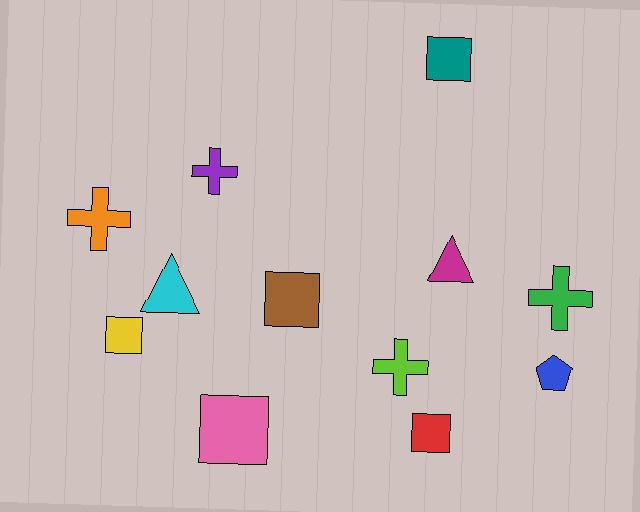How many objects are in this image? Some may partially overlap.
There are 12 objects.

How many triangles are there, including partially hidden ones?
There are 2 triangles.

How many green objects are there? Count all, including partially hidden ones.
There is 1 green object.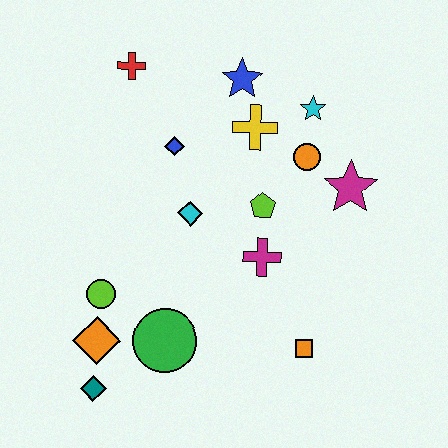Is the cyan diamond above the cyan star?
No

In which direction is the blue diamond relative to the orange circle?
The blue diamond is to the left of the orange circle.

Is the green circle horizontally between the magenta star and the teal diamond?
Yes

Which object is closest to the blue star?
The yellow cross is closest to the blue star.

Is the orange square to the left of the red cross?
No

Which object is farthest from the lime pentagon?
The teal diamond is farthest from the lime pentagon.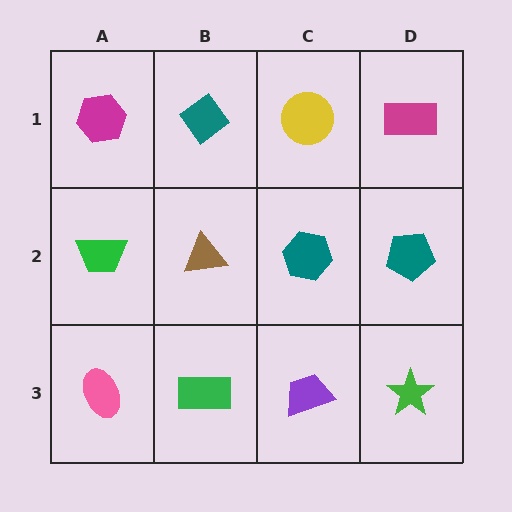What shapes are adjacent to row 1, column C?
A teal hexagon (row 2, column C), a teal diamond (row 1, column B), a magenta rectangle (row 1, column D).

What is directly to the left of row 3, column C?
A green rectangle.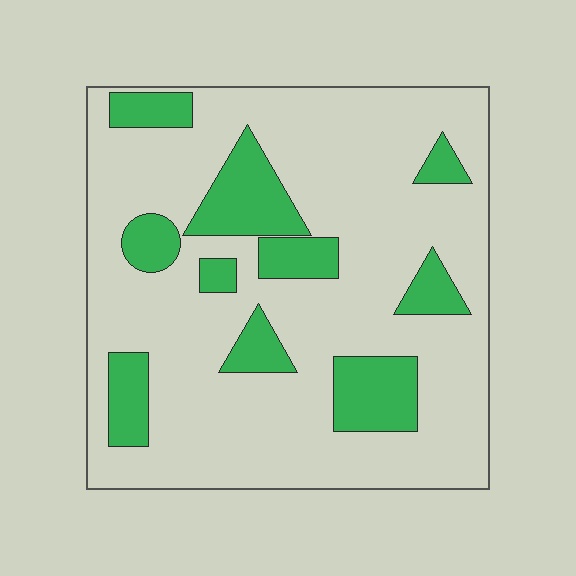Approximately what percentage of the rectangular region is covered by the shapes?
Approximately 20%.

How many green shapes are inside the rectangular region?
10.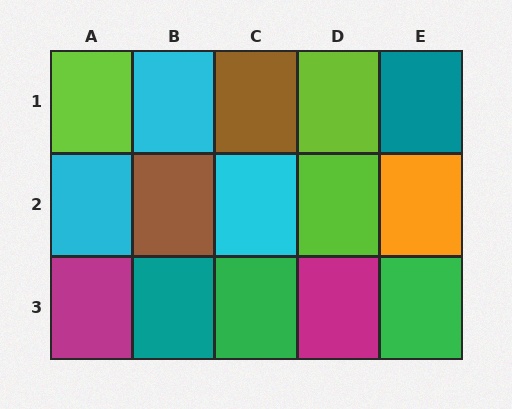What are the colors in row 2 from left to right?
Cyan, brown, cyan, lime, orange.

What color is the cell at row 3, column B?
Teal.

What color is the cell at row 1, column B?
Cyan.